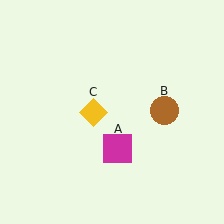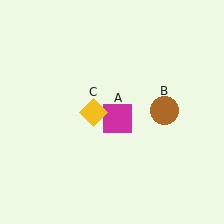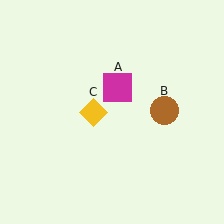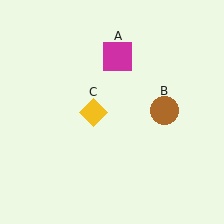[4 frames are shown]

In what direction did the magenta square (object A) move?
The magenta square (object A) moved up.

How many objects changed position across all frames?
1 object changed position: magenta square (object A).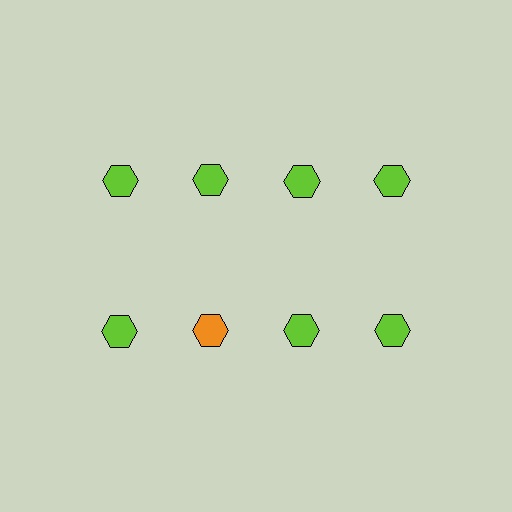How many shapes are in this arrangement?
There are 8 shapes arranged in a grid pattern.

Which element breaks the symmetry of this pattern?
The orange hexagon in the second row, second from left column breaks the symmetry. All other shapes are lime hexagons.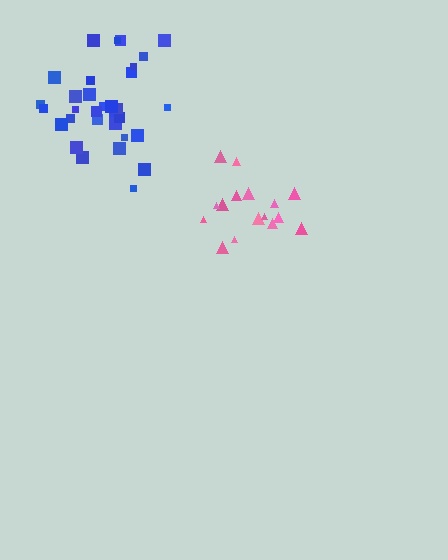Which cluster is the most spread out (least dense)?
Blue.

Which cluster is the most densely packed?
Pink.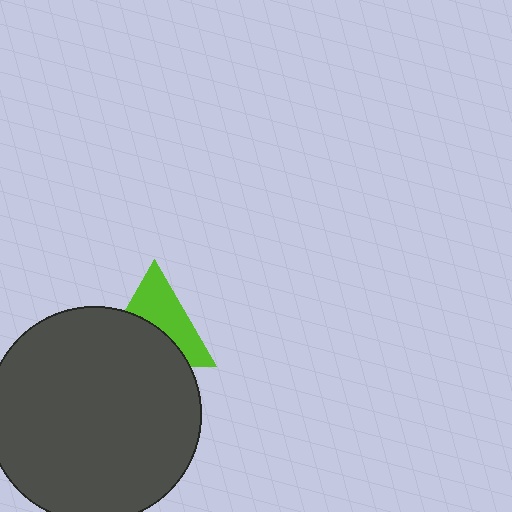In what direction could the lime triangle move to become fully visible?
The lime triangle could move up. That would shift it out from behind the dark gray circle entirely.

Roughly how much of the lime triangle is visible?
About half of it is visible (roughly 51%).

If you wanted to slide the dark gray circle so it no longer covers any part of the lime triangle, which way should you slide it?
Slide it down — that is the most direct way to separate the two shapes.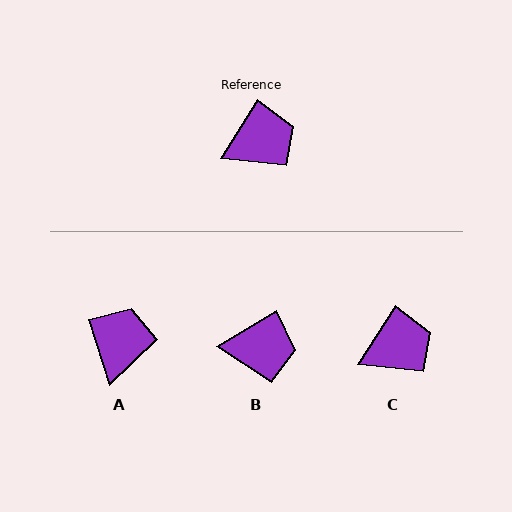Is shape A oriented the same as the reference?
No, it is off by about 51 degrees.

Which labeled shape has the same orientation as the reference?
C.